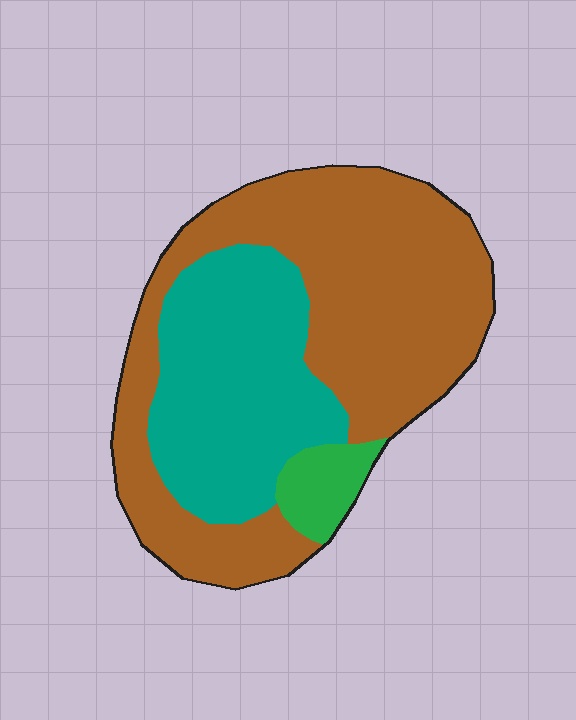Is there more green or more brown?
Brown.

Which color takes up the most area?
Brown, at roughly 60%.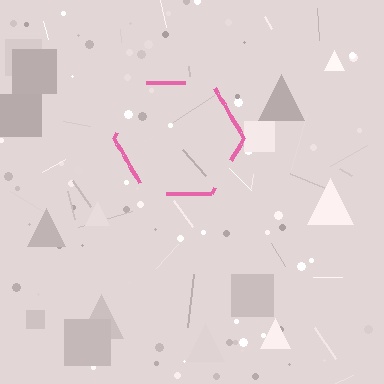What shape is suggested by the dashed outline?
The dashed outline suggests a hexagon.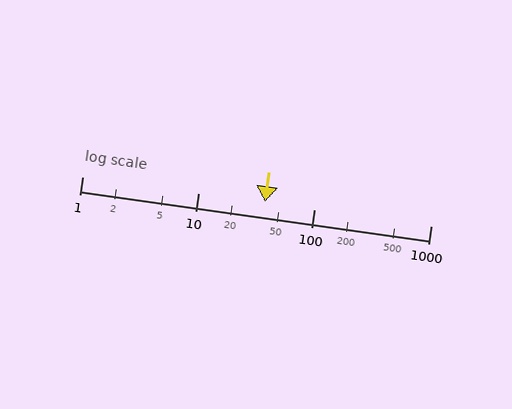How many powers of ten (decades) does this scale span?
The scale spans 3 decades, from 1 to 1000.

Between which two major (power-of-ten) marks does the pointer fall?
The pointer is between 10 and 100.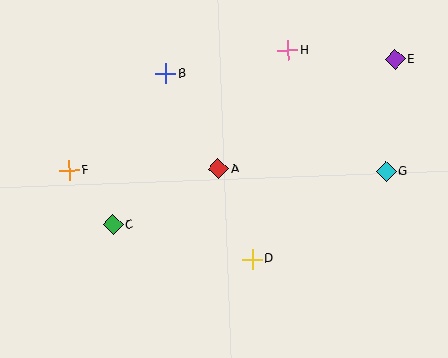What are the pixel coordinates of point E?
Point E is at (395, 59).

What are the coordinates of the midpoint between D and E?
The midpoint between D and E is at (324, 159).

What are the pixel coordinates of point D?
Point D is at (252, 259).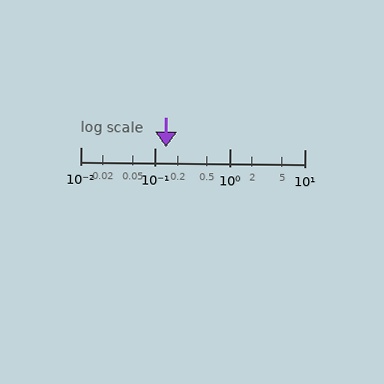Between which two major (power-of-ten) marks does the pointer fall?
The pointer is between 0.1 and 1.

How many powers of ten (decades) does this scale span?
The scale spans 3 decades, from 0.01 to 10.